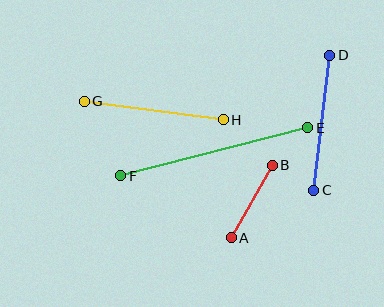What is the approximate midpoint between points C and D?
The midpoint is at approximately (322, 123) pixels.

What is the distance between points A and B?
The distance is approximately 83 pixels.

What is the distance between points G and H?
The distance is approximately 140 pixels.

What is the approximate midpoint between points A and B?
The midpoint is at approximately (252, 202) pixels.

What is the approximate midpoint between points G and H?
The midpoint is at approximately (154, 110) pixels.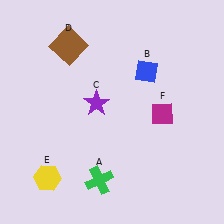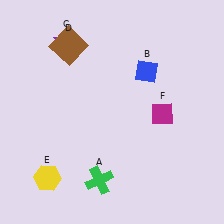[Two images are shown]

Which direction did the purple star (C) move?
The purple star (C) moved up.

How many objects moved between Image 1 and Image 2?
1 object moved between the two images.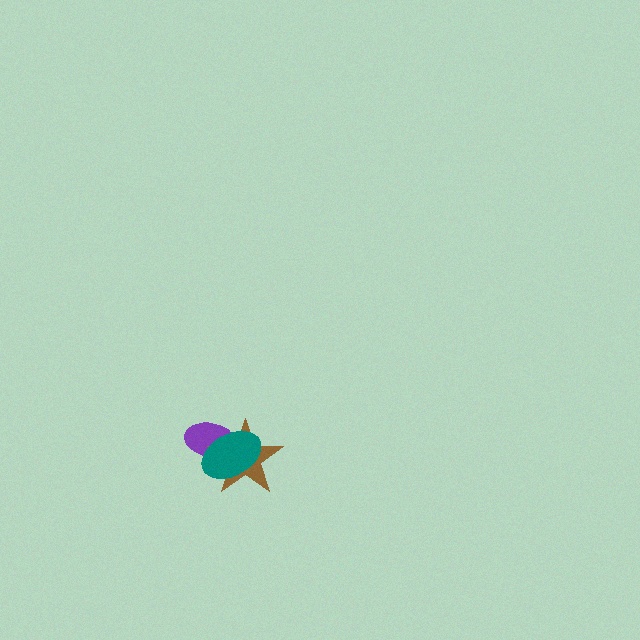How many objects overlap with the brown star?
2 objects overlap with the brown star.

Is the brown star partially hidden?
Yes, it is partially covered by another shape.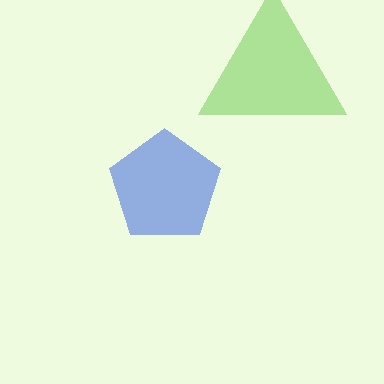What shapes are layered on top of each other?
The layered shapes are: a blue pentagon, a lime triangle.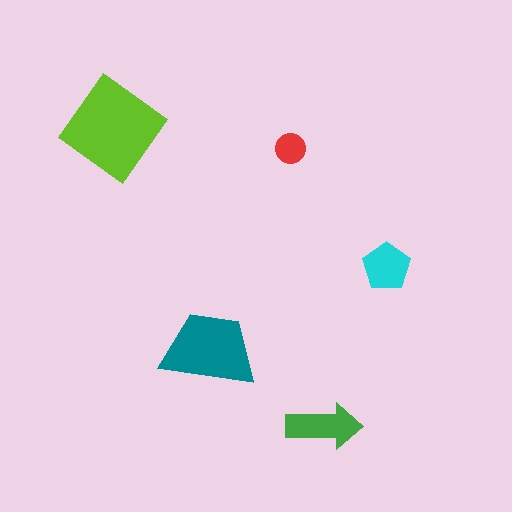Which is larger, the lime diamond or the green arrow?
The lime diamond.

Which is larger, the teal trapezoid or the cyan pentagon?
The teal trapezoid.